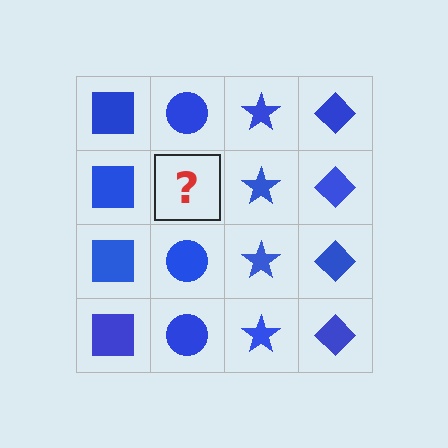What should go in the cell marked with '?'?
The missing cell should contain a blue circle.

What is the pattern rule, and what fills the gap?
The rule is that each column has a consistent shape. The gap should be filled with a blue circle.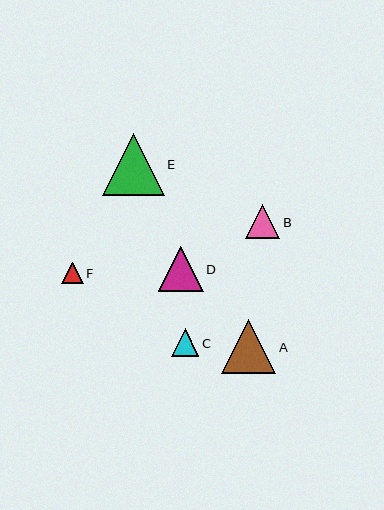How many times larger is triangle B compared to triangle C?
Triangle B is approximately 1.2 times the size of triangle C.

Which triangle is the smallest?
Triangle F is the smallest with a size of approximately 22 pixels.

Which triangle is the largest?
Triangle E is the largest with a size of approximately 62 pixels.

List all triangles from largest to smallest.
From largest to smallest: E, A, D, B, C, F.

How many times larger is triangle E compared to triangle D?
Triangle E is approximately 1.4 times the size of triangle D.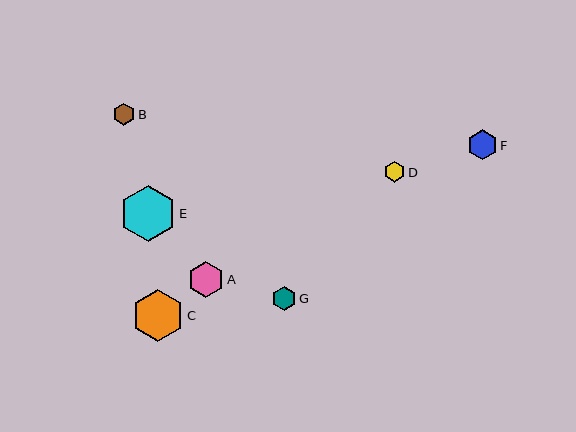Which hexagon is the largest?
Hexagon E is the largest with a size of approximately 56 pixels.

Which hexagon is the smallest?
Hexagon D is the smallest with a size of approximately 20 pixels.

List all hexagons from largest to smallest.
From largest to smallest: E, C, A, F, G, B, D.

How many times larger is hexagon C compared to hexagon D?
Hexagon C is approximately 2.6 times the size of hexagon D.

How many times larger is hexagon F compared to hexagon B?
Hexagon F is approximately 1.4 times the size of hexagon B.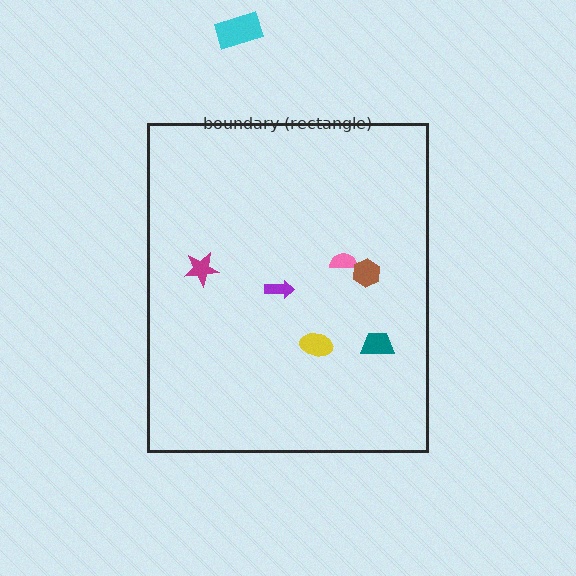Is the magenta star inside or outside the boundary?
Inside.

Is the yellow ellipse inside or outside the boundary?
Inside.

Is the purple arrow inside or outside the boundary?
Inside.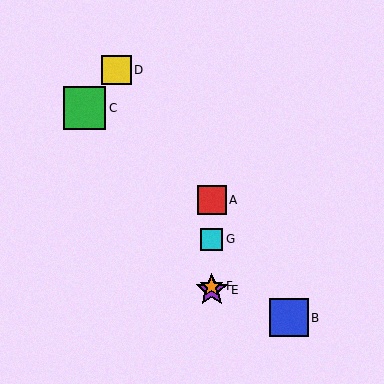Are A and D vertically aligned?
No, A is at x≈212 and D is at x≈117.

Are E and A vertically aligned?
Yes, both are at x≈212.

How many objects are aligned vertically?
4 objects (A, E, F, G) are aligned vertically.